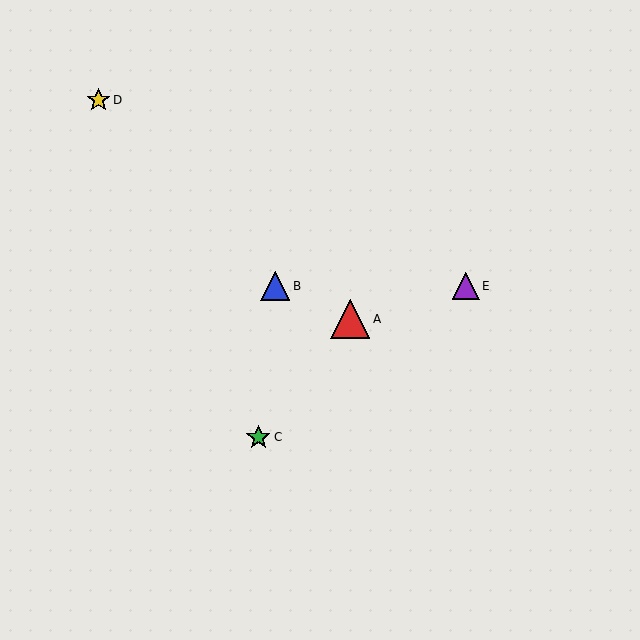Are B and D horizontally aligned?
No, B is at y≈286 and D is at y≈100.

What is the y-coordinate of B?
Object B is at y≈286.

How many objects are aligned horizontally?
2 objects (B, E) are aligned horizontally.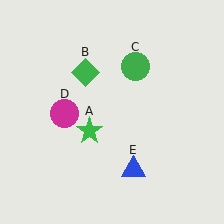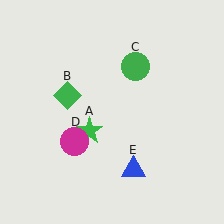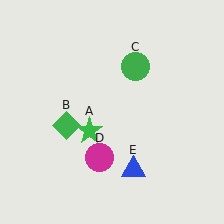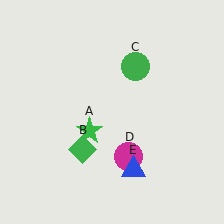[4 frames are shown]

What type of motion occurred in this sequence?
The green diamond (object B), magenta circle (object D) rotated counterclockwise around the center of the scene.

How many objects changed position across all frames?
2 objects changed position: green diamond (object B), magenta circle (object D).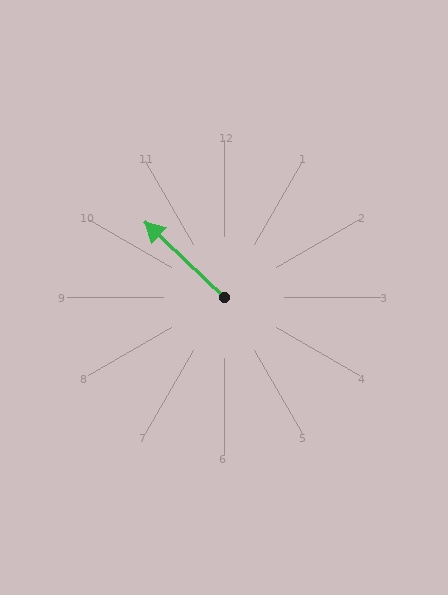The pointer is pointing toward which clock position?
Roughly 10 o'clock.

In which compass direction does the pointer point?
Northwest.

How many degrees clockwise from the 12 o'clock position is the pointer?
Approximately 314 degrees.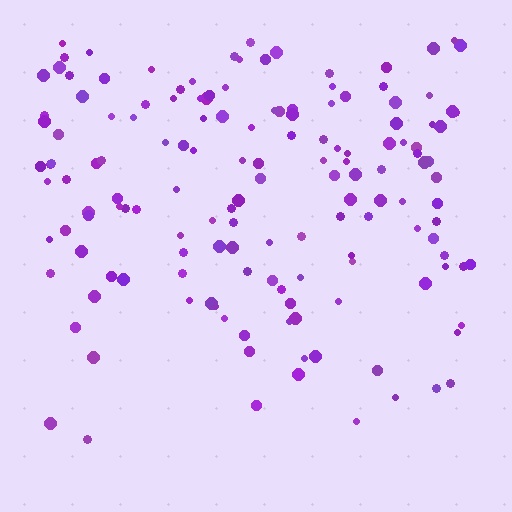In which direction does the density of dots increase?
From bottom to top, with the top side densest.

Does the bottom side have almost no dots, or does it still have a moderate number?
Still a moderate number, just noticeably fewer than the top.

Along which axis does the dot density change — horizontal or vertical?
Vertical.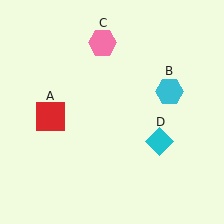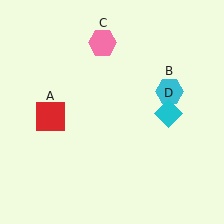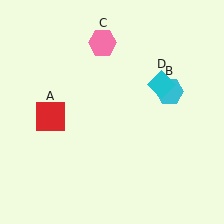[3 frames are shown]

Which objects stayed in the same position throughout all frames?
Red square (object A) and cyan hexagon (object B) and pink hexagon (object C) remained stationary.